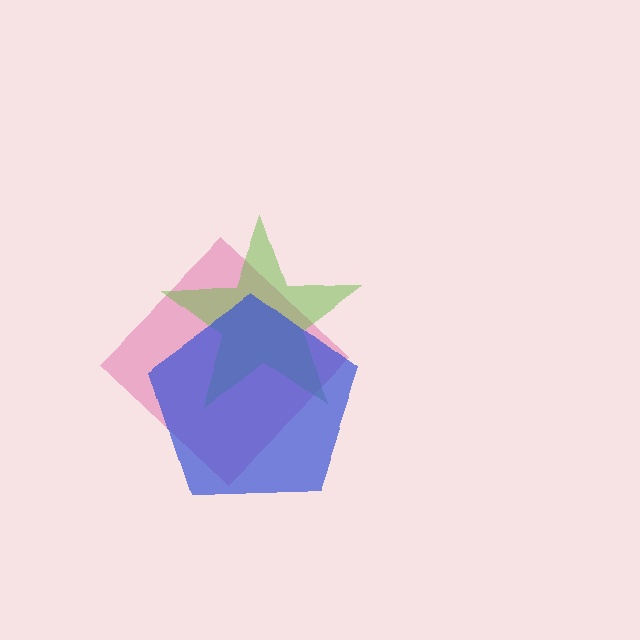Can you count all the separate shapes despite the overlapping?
Yes, there are 3 separate shapes.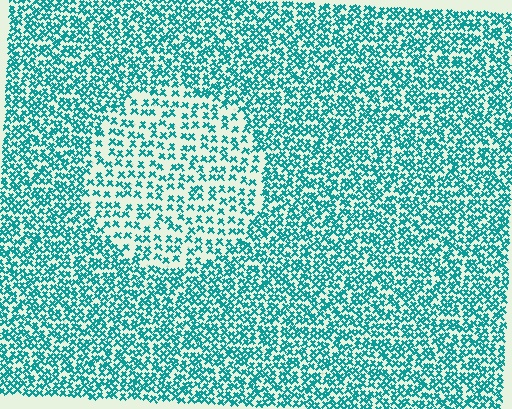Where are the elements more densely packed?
The elements are more densely packed outside the circle boundary.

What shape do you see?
I see a circle.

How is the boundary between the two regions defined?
The boundary is defined by a change in element density (approximately 1.9x ratio). All elements are the same color, size, and shape.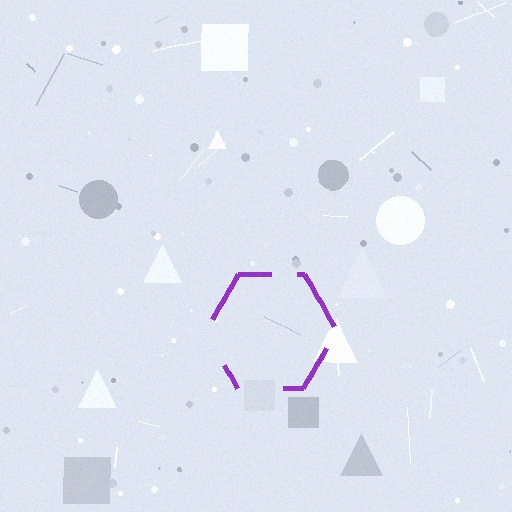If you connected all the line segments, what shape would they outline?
They would outline a hexagon.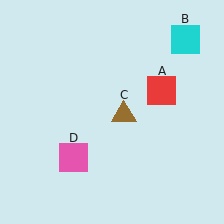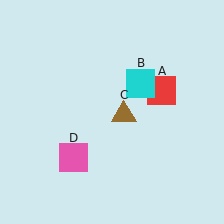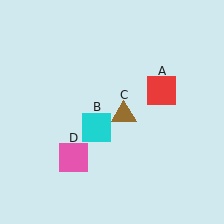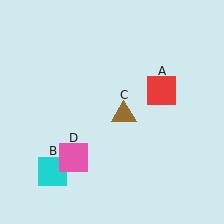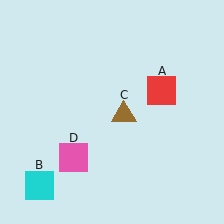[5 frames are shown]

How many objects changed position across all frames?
1 object changed position: cyan square (object B).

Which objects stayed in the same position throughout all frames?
Red square (object A) and brown triangle (object C) and pink square (object D) remained stationary.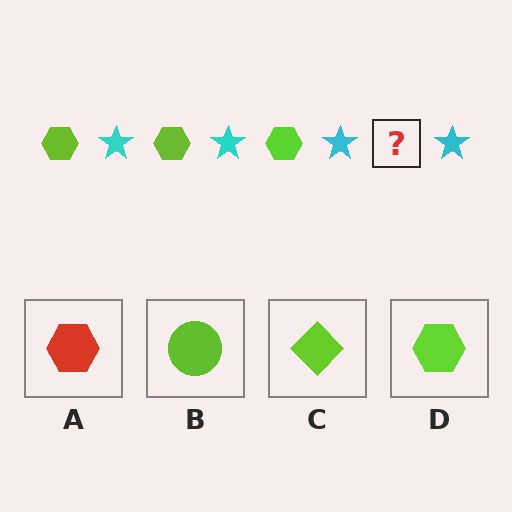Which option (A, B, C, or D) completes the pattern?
D.